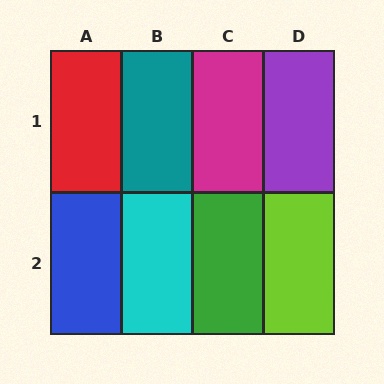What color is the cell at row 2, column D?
Lime.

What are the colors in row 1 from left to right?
Red, teal, magenta, purple.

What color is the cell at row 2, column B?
Cyan.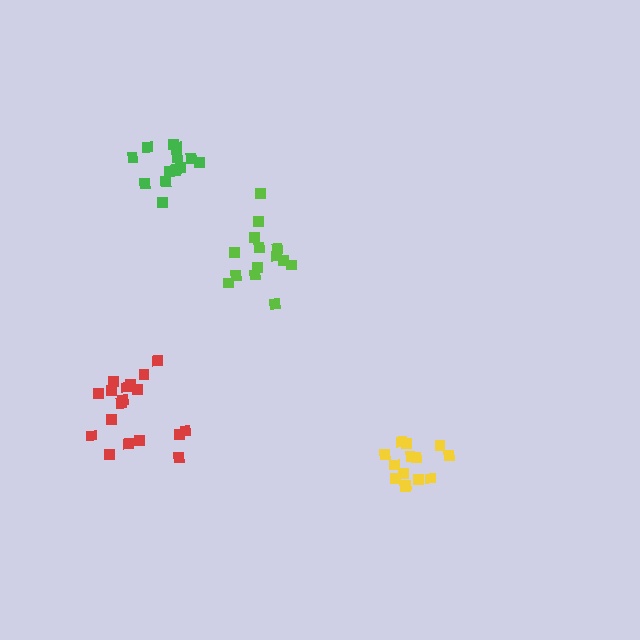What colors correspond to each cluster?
The clusters are colored: red, yellow, lime, green.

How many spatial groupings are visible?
There are 4 spatial groupings.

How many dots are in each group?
Group 1: 18 dots, Group 2: 14 dots, Group 3: 14 dots, Group 4: 14 dots (60 total).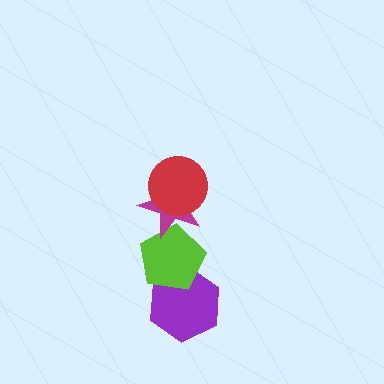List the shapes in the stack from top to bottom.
From top to bottom: the red circle, the magenta star, the lime pentagon, the purple hexagon.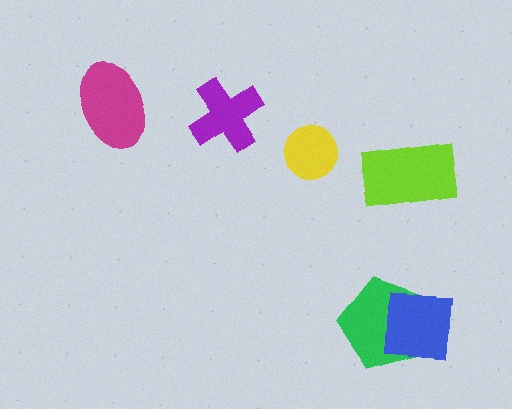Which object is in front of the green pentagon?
The blue square is in front of the green pentagon.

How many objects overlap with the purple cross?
0 objects overlap with the purple cross.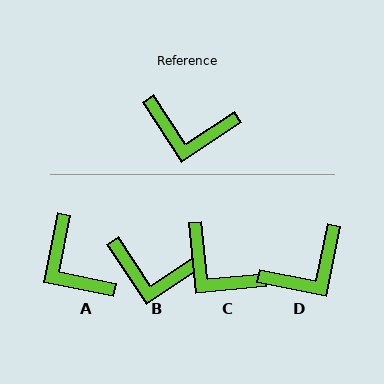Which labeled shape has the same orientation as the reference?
B.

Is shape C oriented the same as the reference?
No, it is off by about 28 degrees.